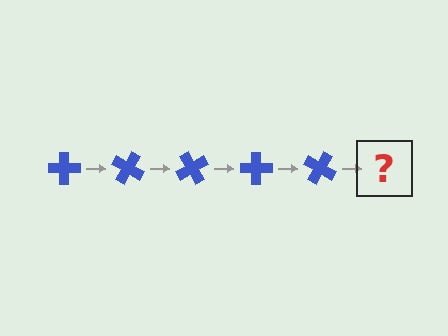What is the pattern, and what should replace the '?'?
The pattern is that the cross rotates 30 degrees each step. The '?' should be a blue cross rotated 150 degrees.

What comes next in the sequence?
The next element should be a blue cross rotated 150 degrees.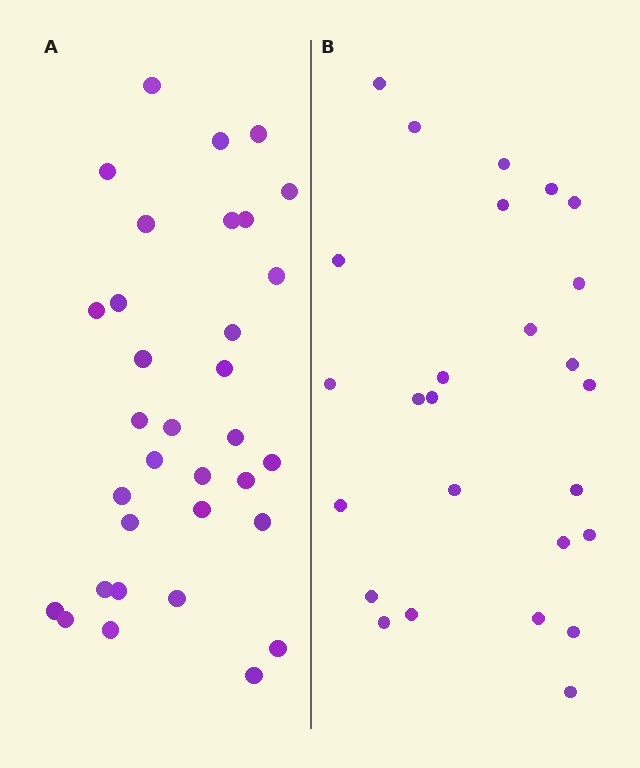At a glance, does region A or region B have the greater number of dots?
Region A (the left region) has more dots.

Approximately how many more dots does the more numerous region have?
Region A has roughly 8 or so more dots than region B.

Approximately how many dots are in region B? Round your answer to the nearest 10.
About 30 dots. (The exact count is 26, which rounds to 30.)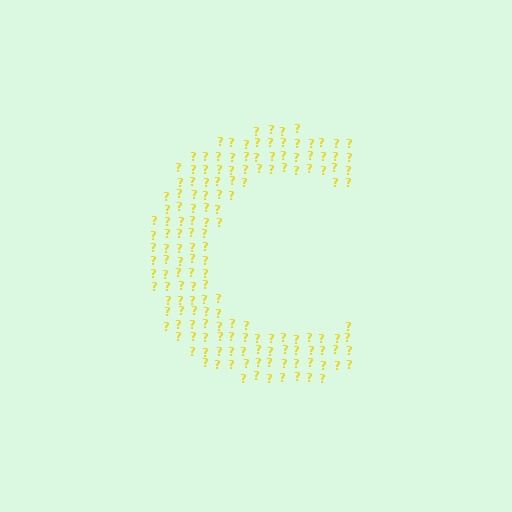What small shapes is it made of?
It is made of small question marks.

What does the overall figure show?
The overall figure shows the letter C.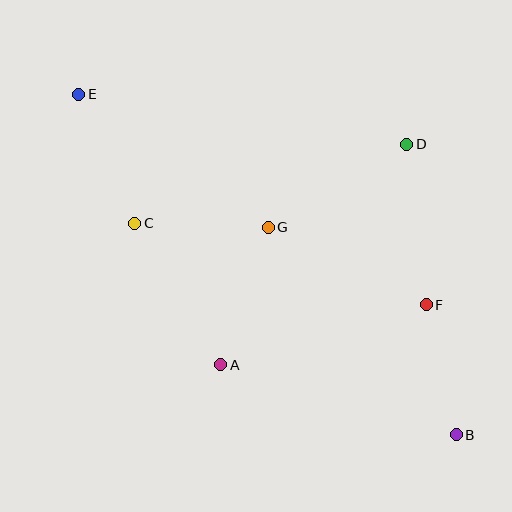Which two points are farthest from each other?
Points B and E are farthest from each other.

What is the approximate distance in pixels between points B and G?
The distance between B and G is approximately 280 pixels.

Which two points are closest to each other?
Points B and F are closest to each other.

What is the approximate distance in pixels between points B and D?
The distance between B and D is approximately 295 pixels.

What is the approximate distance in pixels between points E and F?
The distance between E and F is approximately 406 pixels.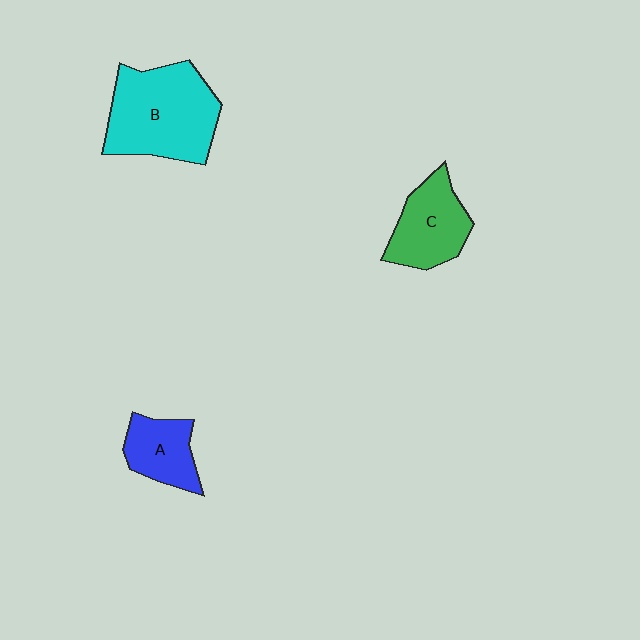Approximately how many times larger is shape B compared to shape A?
Approximately 2.1 times.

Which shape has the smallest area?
Shape A (blue).